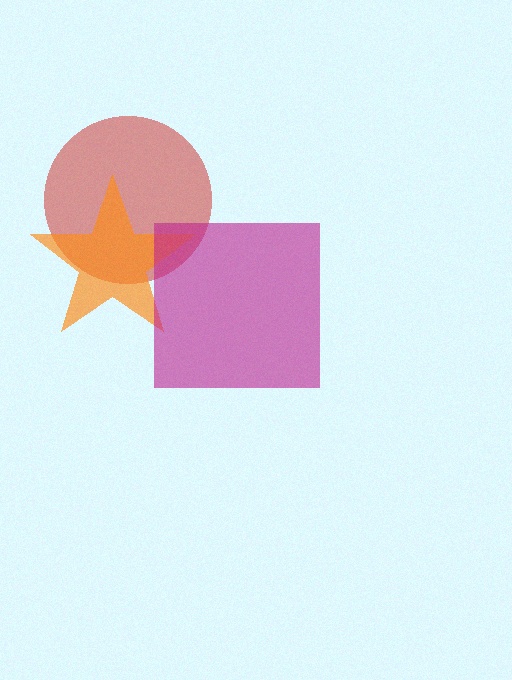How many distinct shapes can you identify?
There are 3 distinct shapes: a red circle, an orange star, a magenta square.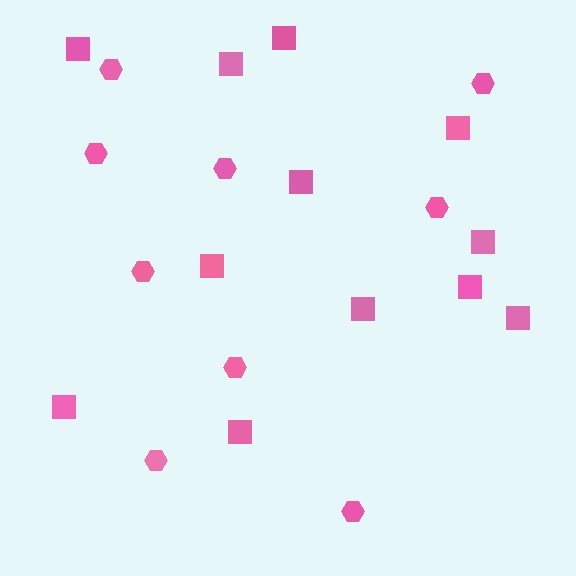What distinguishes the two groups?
There are 2 groups: one group of squares (12) and one group of hexagons (9).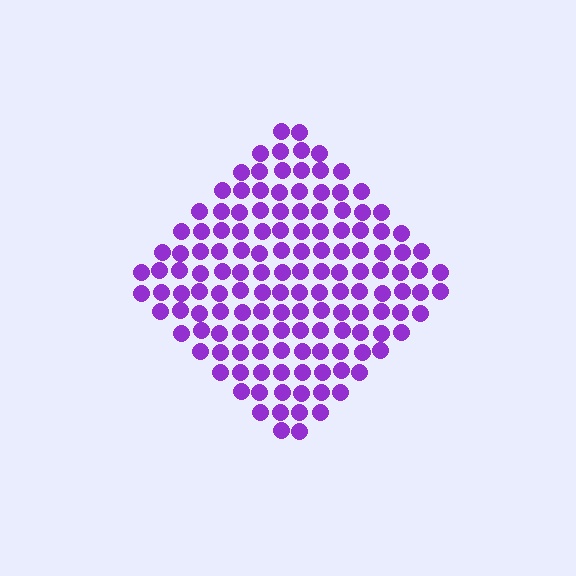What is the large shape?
The large shape is a diamond.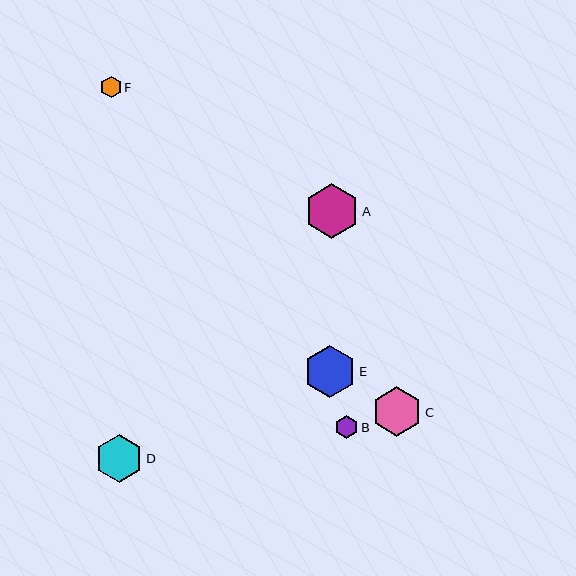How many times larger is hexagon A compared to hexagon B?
Hexagon A is approximately 2.4 times the size of hexagon B.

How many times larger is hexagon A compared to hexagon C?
Hexagon A is approximately 1.1 times the size of hexagon C.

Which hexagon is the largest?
Hexagon A is the largest with a size of approximately 55 pixels.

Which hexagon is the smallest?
Hexagon F is the smallest with a size of approximately 21 pixels.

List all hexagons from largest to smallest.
From largest to smallest: A, E, C, D, B, F.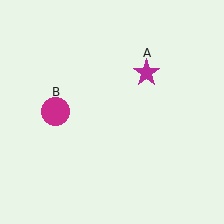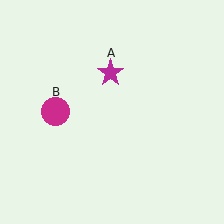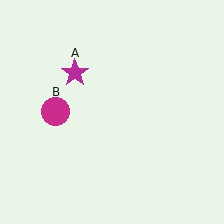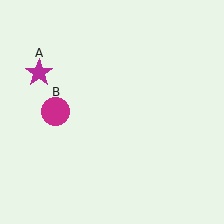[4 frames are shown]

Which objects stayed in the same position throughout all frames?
Magenta circle (object B) remained stationary.